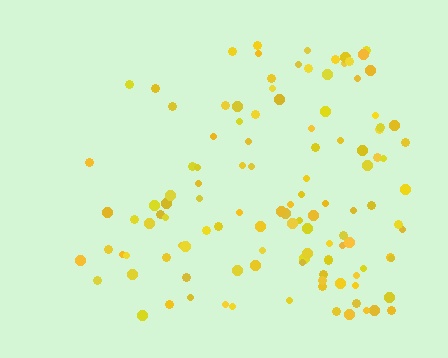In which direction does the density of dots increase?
From left to right, with the right side densest.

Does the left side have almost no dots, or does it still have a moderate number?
Still a moderate number, just noticeably fewer than the right.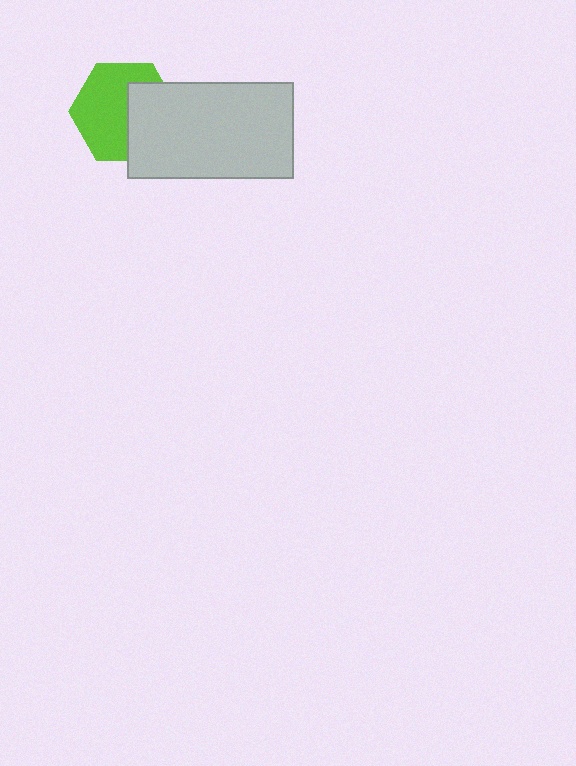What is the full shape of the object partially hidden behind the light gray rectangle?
The partially hidden object is a lime hexagon.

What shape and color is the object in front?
The object in front is a light gray rectangle.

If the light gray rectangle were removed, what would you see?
You would see the complete lime hexagon.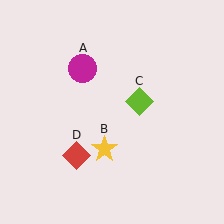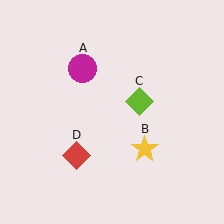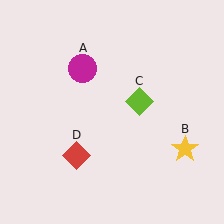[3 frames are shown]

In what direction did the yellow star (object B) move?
The yellow star (object B) moved right.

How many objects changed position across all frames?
1 object changed position: yellow star (object B).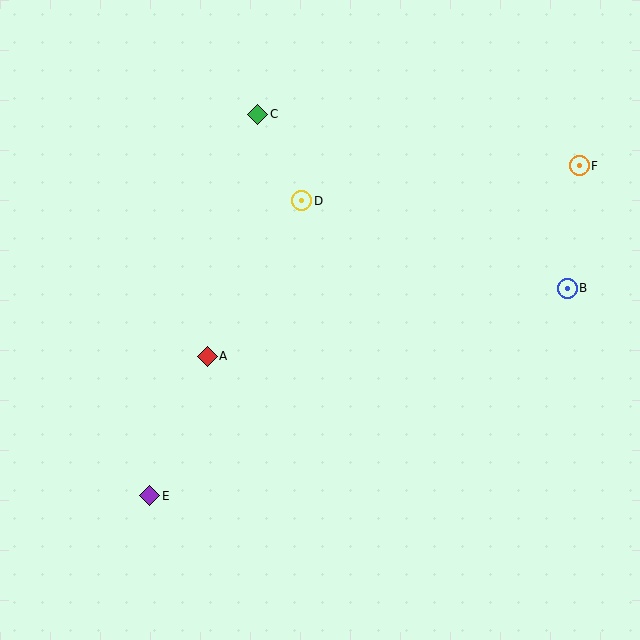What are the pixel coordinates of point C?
Point C is at (258, 114).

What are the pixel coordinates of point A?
Point A is at (207, 356).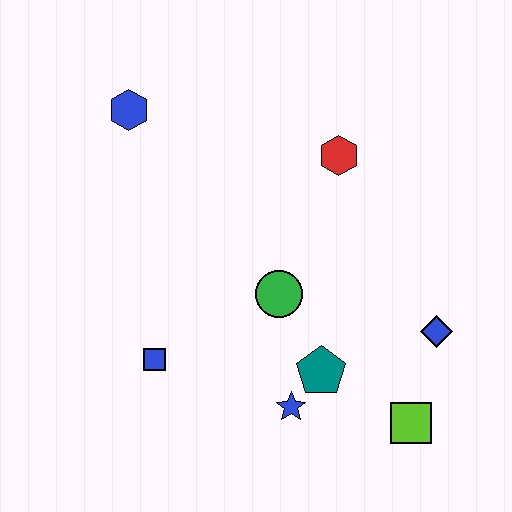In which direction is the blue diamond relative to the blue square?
The blue diamond is to the right of the blue square.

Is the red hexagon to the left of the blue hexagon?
No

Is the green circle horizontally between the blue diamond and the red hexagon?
No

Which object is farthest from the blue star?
The blue hexagon is farthest from the blue star.